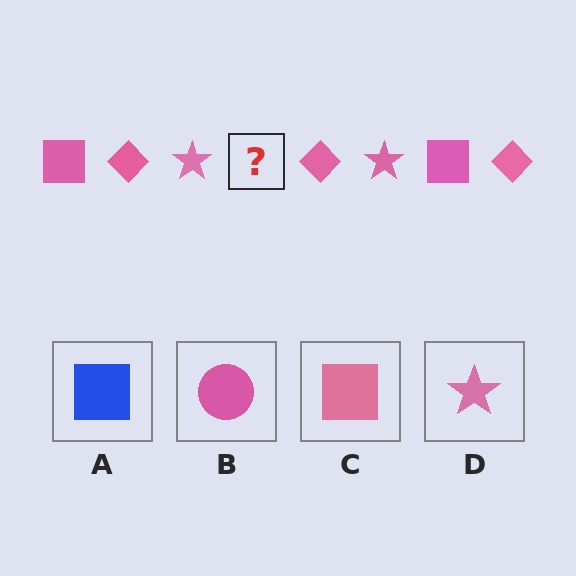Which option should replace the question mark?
Option C.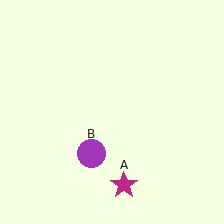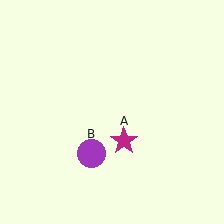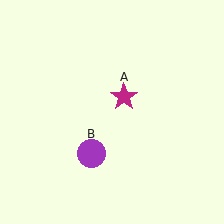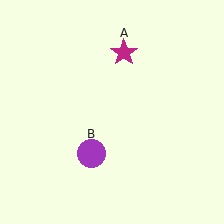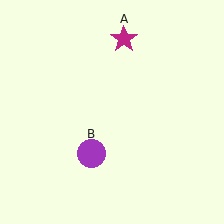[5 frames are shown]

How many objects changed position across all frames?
1 object changed position: magenta star (object A).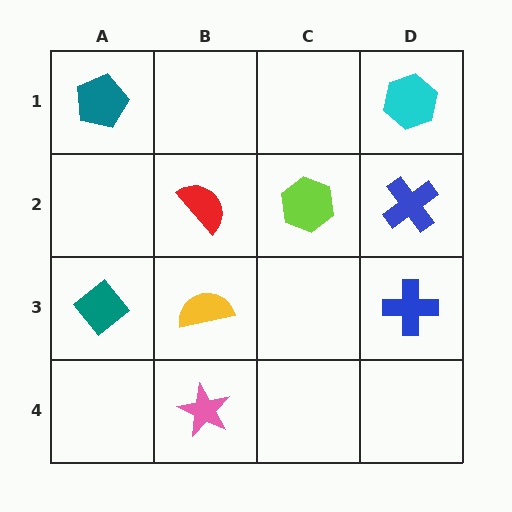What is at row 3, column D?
A blue cross.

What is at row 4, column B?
A pink star.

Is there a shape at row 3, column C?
No, that cell is empty.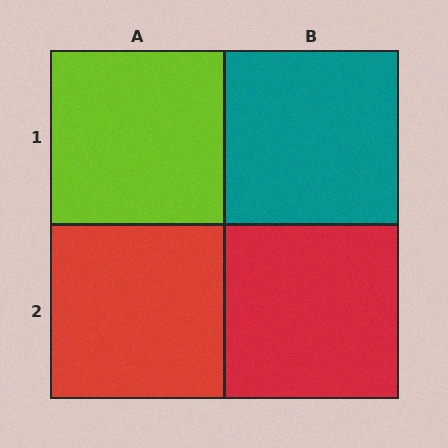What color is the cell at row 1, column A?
Lime.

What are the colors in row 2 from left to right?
Red, red.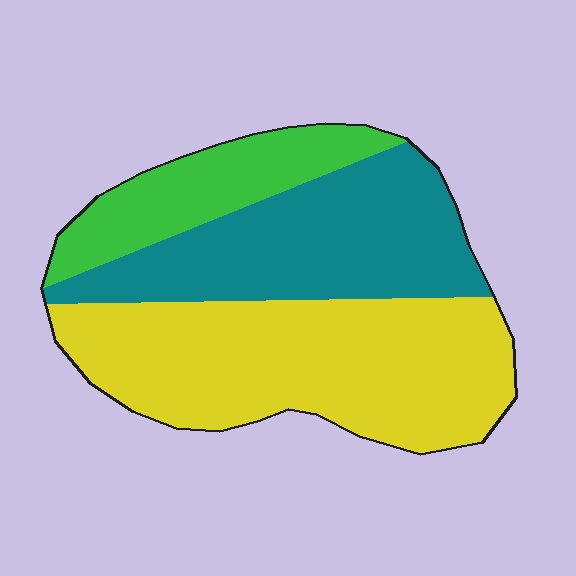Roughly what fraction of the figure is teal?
Teal covers about 35% of the figure.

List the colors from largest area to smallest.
From largest to smallest: yellow, teal, green.